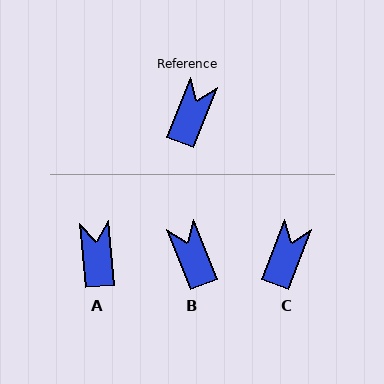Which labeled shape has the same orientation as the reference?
C.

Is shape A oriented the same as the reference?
No, it is off by about 26 degrees.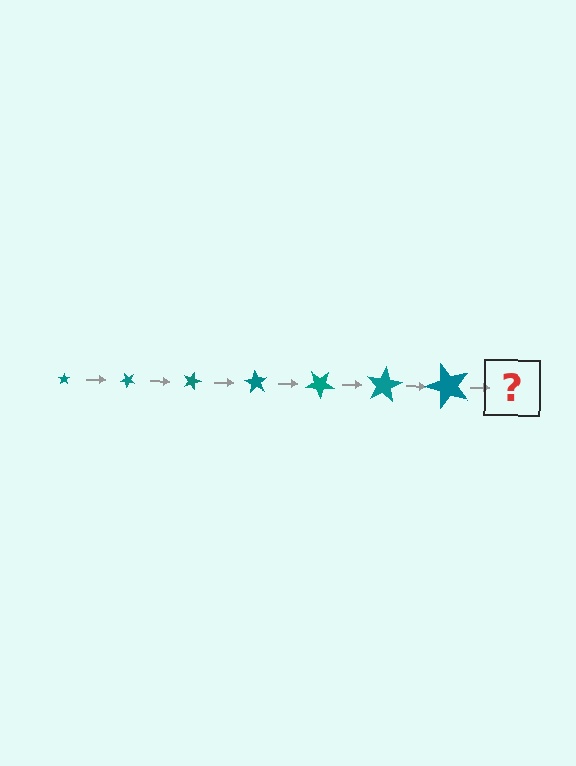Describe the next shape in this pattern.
It should be a star, larger than the previous one and rotated 315 degrees from the start.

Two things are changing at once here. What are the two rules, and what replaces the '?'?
The two rules are that the star grows larger each step and it rotates 45 degrees each step. The '?' should be a star, larger than the previous one and rotated 315 degrees from the start.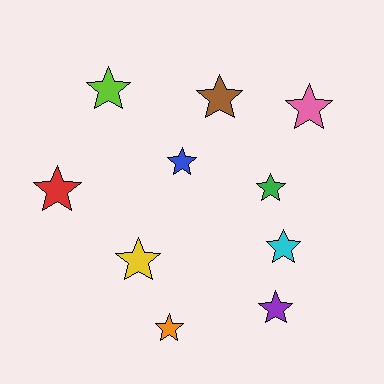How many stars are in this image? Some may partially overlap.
There are 10 stars.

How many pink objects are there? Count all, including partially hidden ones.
There is 1 pink object.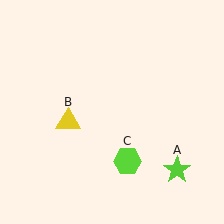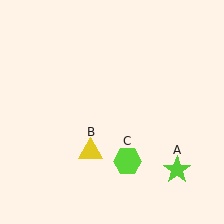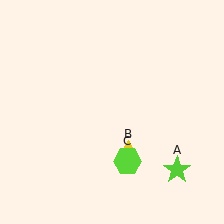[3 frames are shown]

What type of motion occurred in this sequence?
The yellow triangle (object B) rotated counterclockwise around the center of the scene.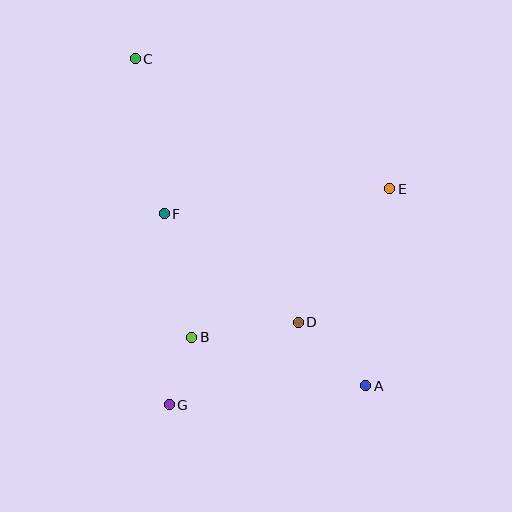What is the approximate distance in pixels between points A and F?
The distance between A and F is approximately 265 pixels.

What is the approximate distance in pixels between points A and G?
The distance between A and G is approximately 197 pixels.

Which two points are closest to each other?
Points B and G are closest to each other.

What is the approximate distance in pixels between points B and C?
The distance between B and C is approximately 284 pixels.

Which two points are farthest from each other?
Points A and C are farthest from each other.